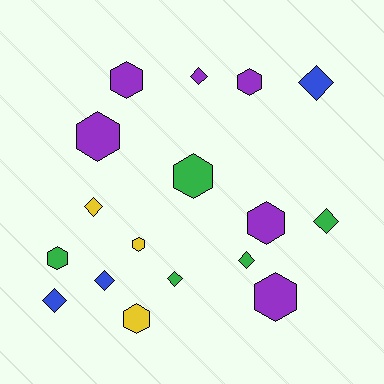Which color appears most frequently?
Purple, with 6 objects.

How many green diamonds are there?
There are 3 green diamonds.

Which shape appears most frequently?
Hexagon, with 9 objects.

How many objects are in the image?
There are 17 objects.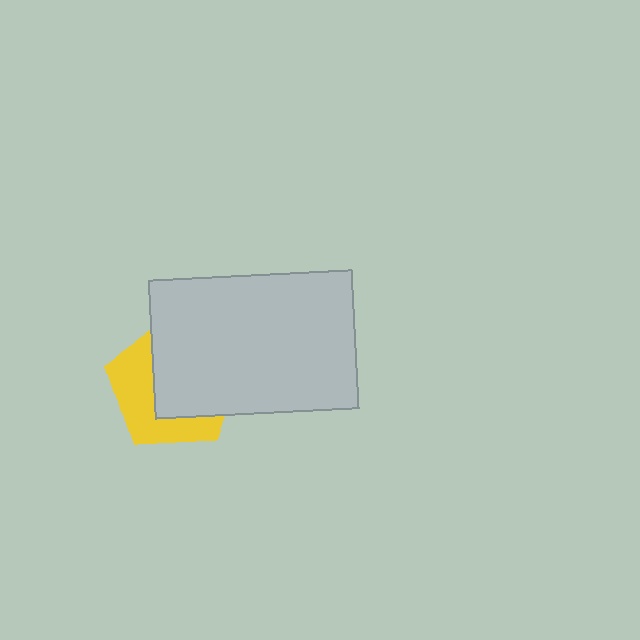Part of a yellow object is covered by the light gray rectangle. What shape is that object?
It is a pentagon.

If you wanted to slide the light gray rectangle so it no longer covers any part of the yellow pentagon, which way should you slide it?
Slide it right — that is the most direct way to separate the two shapes.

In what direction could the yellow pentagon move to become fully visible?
The yellow pentagon could move left. That would shift it out from behind the light gray rectangle entirely.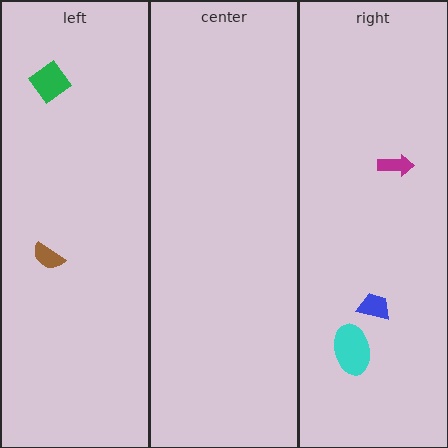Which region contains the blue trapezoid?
The right region.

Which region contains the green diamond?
The left region.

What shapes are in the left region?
The green diamond, the brown semicircle.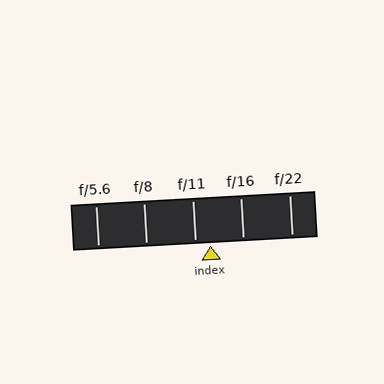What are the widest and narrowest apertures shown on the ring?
The widest aperture shown is f/5.6 and the narrowest is f/22.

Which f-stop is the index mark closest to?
The index mark is closest to f/11.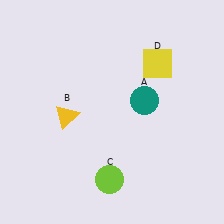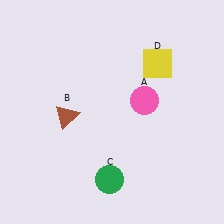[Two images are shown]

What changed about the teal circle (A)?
In Image 1, A is teal. In Image 2, it changed to pink.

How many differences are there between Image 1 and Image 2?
There are 3 differences between the two images.